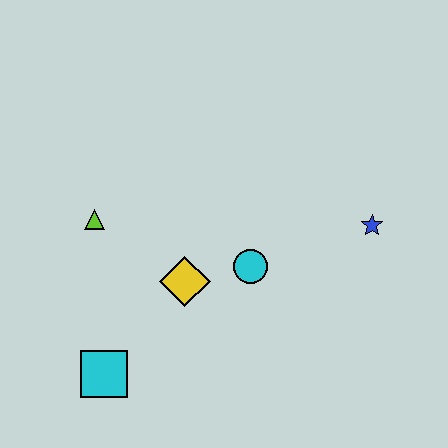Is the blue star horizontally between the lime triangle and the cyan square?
No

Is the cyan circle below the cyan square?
No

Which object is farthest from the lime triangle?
The blue star is farthest from the lime triangle.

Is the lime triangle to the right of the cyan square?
No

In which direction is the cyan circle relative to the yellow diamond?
The cyan circle is to the right of the yellow diamond.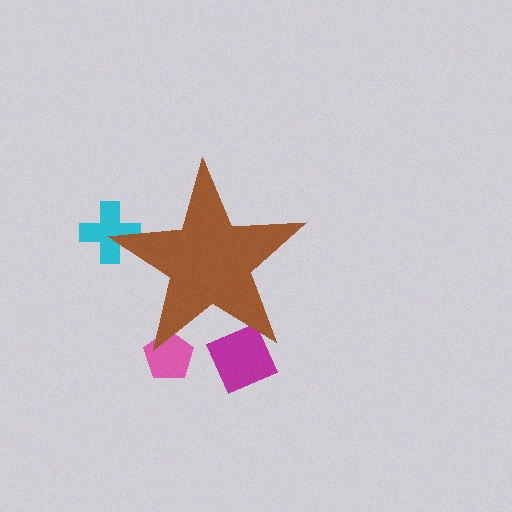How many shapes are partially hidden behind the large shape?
3 shapes are partially hidden.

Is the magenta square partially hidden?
Yes, the magenta square is partially hidden behind the brown star.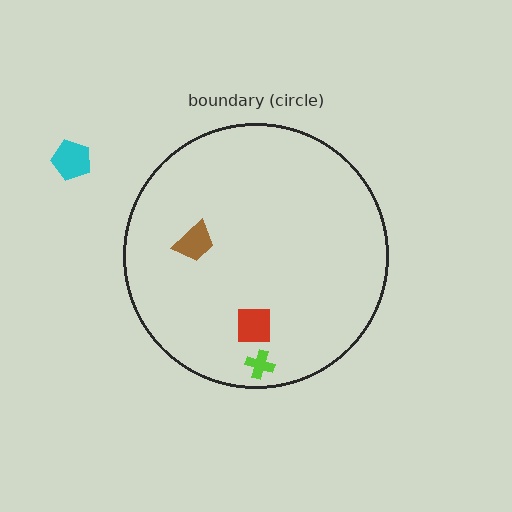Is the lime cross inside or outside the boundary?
Inside.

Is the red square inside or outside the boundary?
Inside.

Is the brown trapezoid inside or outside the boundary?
Inside.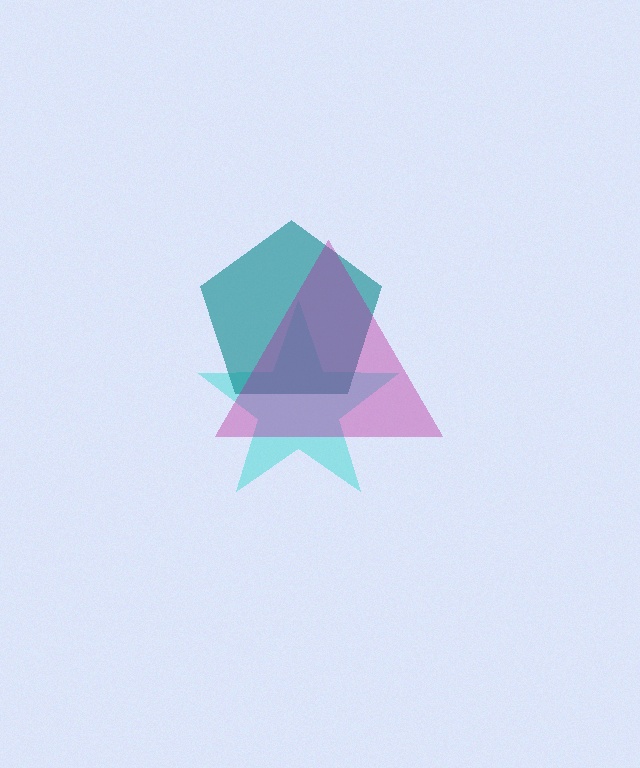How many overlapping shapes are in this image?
There are 3 overlapping shapes in the image.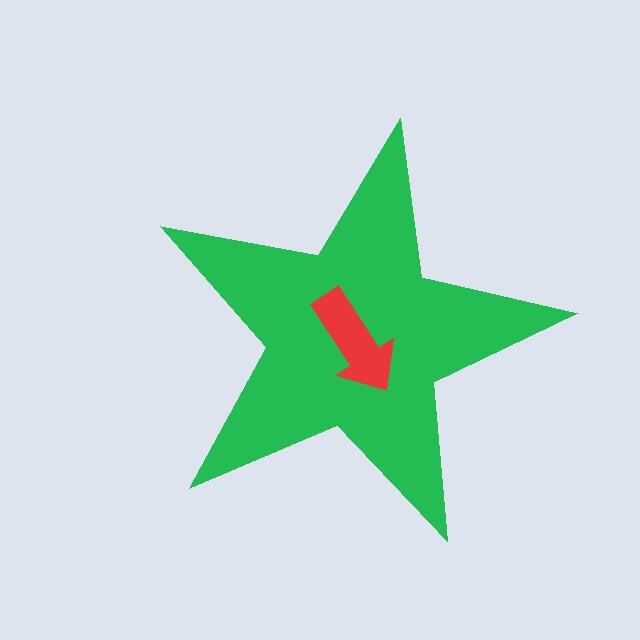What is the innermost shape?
The red arrow.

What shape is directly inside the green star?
The red arrow.